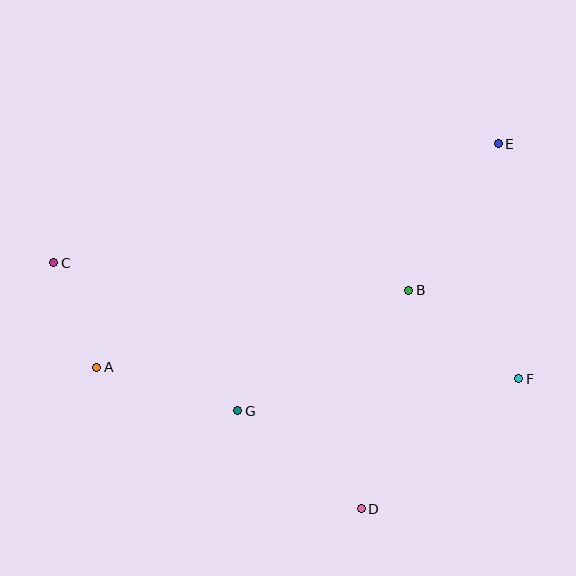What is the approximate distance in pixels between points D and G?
The distance between D and G is approximately 158 pixels.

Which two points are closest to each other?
Points A and C are closest to each other.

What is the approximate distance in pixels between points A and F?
The distance between A and F is approximately 422 pixels.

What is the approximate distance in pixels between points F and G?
The distance between F and G is approximately 283 pixels.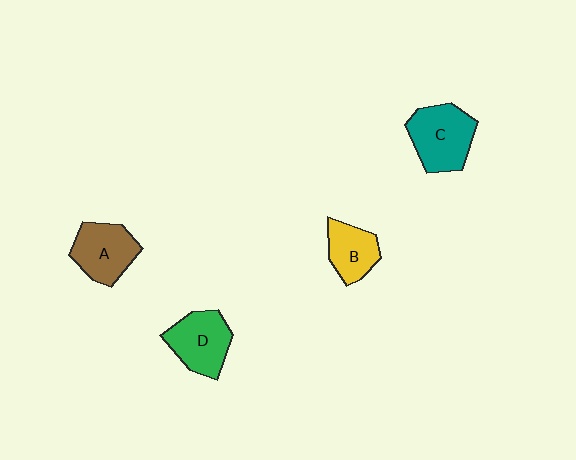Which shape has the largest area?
Shape C (teal).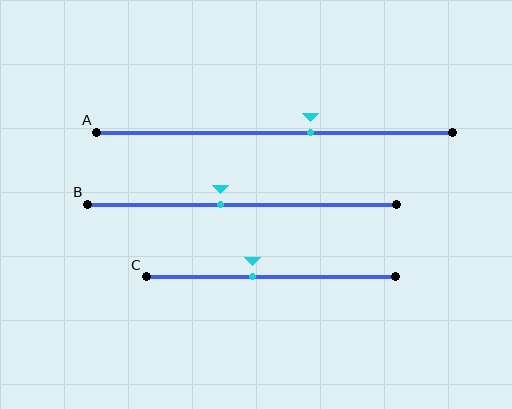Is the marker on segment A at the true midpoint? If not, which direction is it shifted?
No, the marker on segment A is shifted to the right by about 10% of the segment length.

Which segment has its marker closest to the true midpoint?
Segment B has its marker closest to the true midpoint.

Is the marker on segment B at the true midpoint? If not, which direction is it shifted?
No, the marker on segment B is shifted to the left by about 7% of the segment length.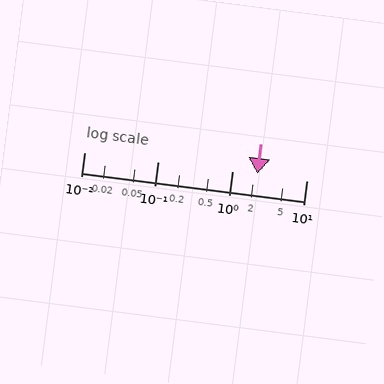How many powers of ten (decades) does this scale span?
The scale spans 3 decades, from 0.01 to 10.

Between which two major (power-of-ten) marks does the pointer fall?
The pointer is between 1 and 10.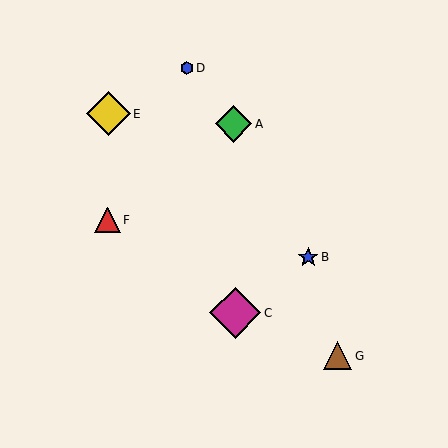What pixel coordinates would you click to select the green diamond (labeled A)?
Click at (233, 124) to select the green diamond A.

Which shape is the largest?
The magenta diamond (labeled C) is the largest.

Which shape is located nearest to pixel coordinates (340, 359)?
The brown triangle (labeled G) at (338, 356) is nearest to that location.